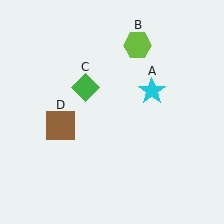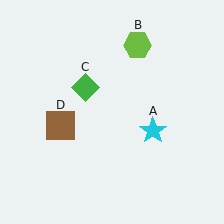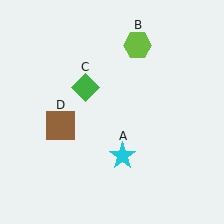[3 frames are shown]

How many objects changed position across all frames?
1 object changed position: cyan star (object A).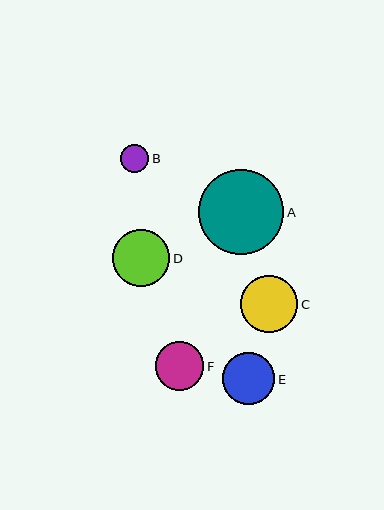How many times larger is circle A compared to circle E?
Circle A is approximately 1.6 times the size of circle E.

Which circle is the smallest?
Circle B is the smallest with a size of approximately 28 pixels.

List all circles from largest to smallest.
From largest to smallest: A, C, D, E, F, B.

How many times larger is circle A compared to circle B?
Circle A is approximately 3.1 times the size of circle B.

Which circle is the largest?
Circle A is the largest with a size of approximately 85 pixels.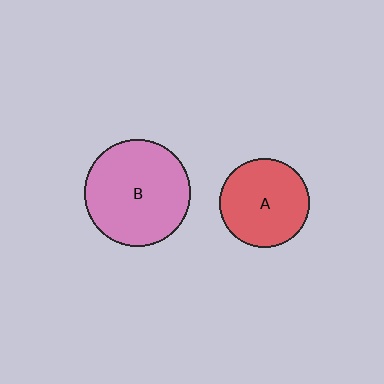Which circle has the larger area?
Circle B (pink).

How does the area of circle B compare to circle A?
Approximately 1.4 times.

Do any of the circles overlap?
No, none of the circles overlap.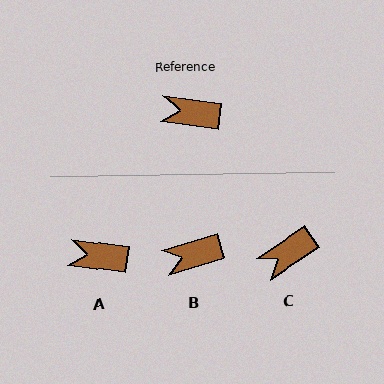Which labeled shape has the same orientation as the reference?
A.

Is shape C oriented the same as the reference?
No, it is off by about 41 degrees.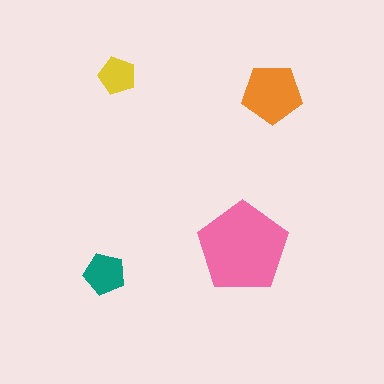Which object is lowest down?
The teal pentagon is bottommost.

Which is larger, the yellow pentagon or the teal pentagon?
The teal one.